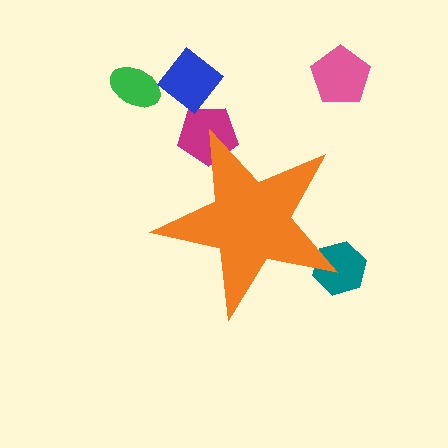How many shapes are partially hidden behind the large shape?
2 shapes are partially hidden.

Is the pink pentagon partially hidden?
No, the pink pentagon is fully visible.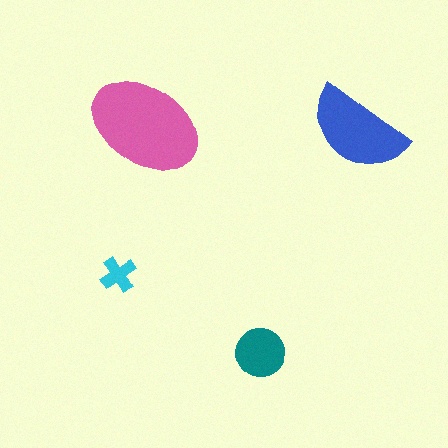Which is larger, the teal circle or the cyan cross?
The teal circle.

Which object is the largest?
The pink ellipse.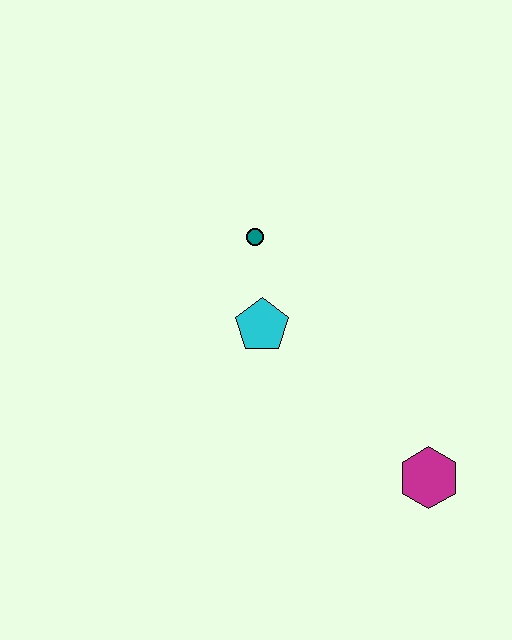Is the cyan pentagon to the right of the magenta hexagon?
No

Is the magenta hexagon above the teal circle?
No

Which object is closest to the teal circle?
The cyan pentagon is closest to the teal circle.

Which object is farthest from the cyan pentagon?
The magenta hexagon is farthest from the cyan pentagon.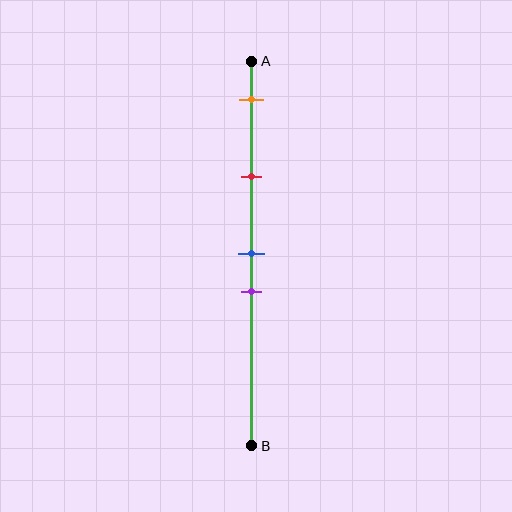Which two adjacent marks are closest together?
The blue and purple marks are the closest adjacent pair.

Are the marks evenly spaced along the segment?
No, the marks are not evenly spaced.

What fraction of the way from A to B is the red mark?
The red mark is approximately 30% (0.3) of the way from A to B.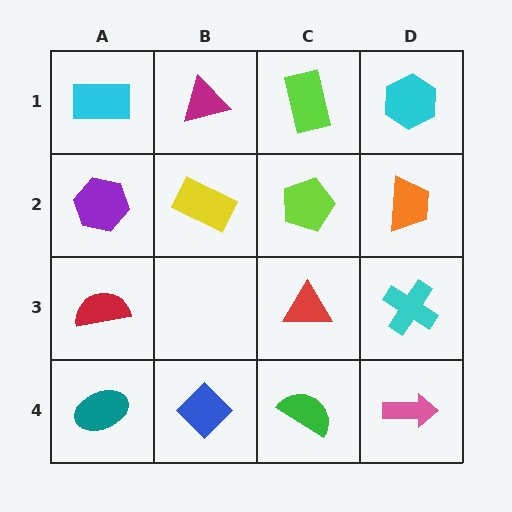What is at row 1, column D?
A cyan hexagon.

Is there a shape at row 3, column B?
No, that cell is empty.